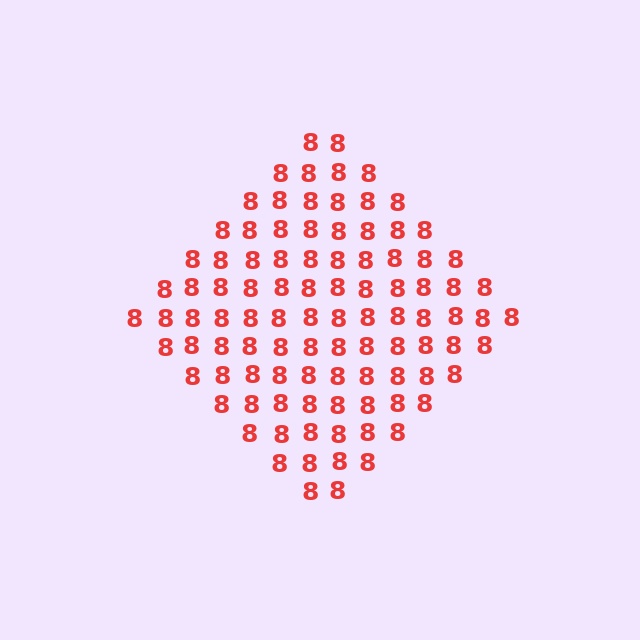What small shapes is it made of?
It is made of small digit 8's.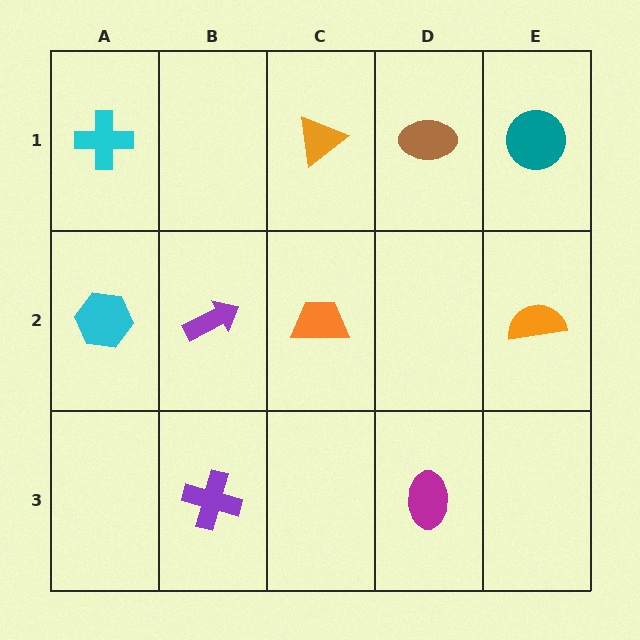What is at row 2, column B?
A purple arrow.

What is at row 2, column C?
An orange trapezoid.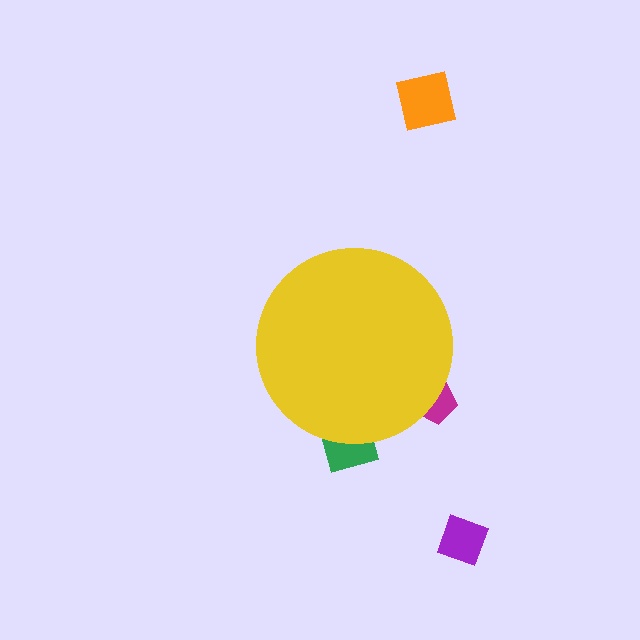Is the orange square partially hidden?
No, the orange square is fully visible.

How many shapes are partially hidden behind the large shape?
2 shapes are partially hidden.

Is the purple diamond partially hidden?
No, the purple diamond is fully visible.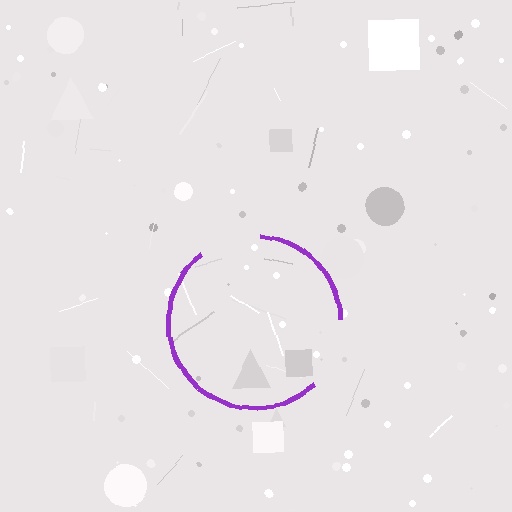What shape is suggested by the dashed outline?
The dashed outline suggests a circle.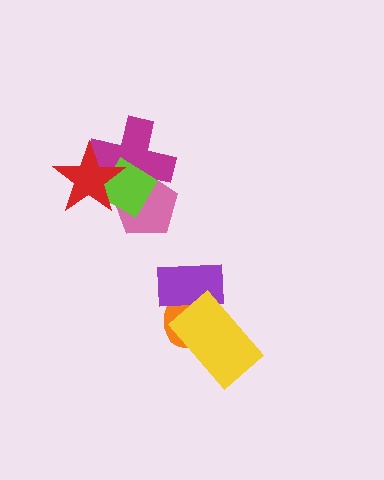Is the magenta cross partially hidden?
Yes, it is partially covered by another shape.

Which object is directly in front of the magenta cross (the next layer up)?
The lime diamond is directly in front of the magenta cross.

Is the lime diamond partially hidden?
Yes, it is partially covered by another shape.